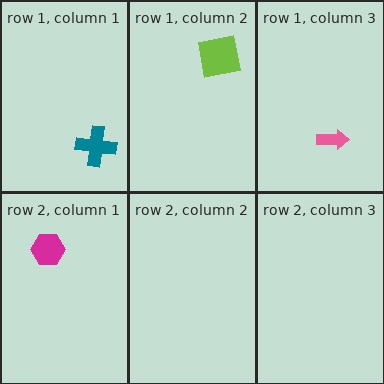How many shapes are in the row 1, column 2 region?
1.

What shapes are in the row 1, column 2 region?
The lime square.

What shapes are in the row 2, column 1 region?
The magenta hexagon.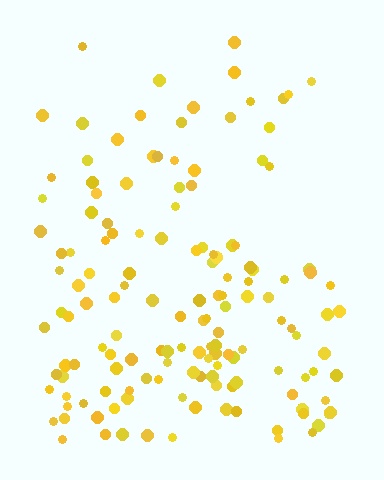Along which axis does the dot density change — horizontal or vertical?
Vertical.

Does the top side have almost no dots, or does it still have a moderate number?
Still a moderate number, just noticeably fewer than the bottom.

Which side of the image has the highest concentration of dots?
The bottom.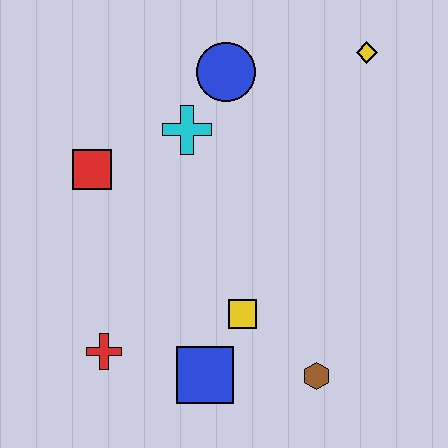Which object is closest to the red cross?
The blue square is closest to the red cross.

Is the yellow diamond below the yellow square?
No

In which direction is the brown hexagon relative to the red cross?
The brown hexagon is to the right of the red cross.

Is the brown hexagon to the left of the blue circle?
No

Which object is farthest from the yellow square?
The yellow diamond is farthest from the yellow square.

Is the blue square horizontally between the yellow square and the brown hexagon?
No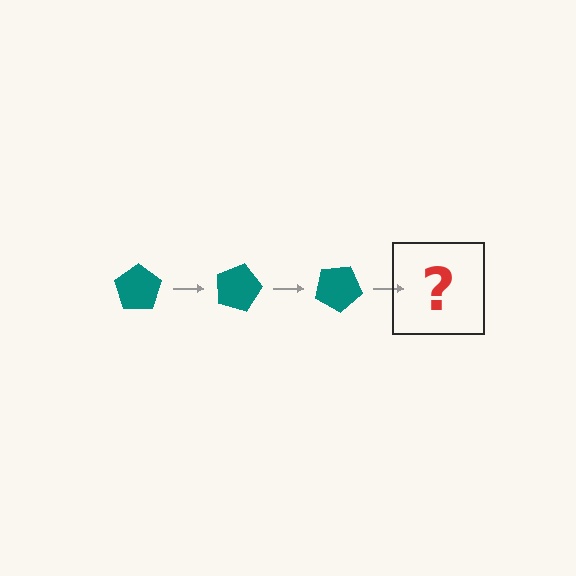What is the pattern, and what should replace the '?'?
The pattern is that the pentagon rotates 15 degrees each step. The '?' should be a teal pentagon rotated 45 degrees.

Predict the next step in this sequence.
The next step is a teal pentagon rotated 45 degrees.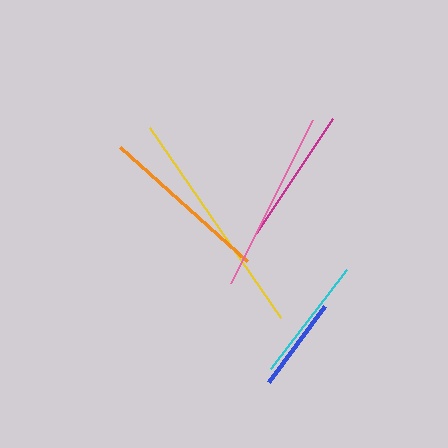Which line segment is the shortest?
The blue line is the shortest at approximately 95 pixels.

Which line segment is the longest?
The yellow line is the longest at approximately 231 pixels.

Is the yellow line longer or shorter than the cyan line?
The yellow line is longer than the cyan line.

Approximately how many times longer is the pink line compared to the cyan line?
The pink line is approximately 1.5 times the length of the cyan line.